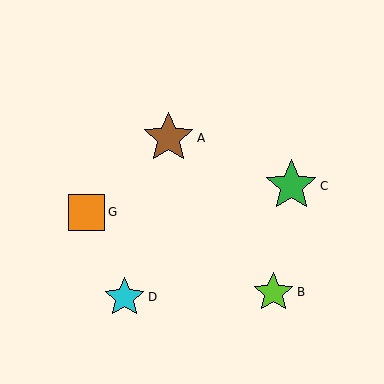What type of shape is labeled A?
Shape A is a brown star.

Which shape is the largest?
The green star (labeled C) is the largest.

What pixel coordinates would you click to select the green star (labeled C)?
Click at (291, 186) to select the green star C.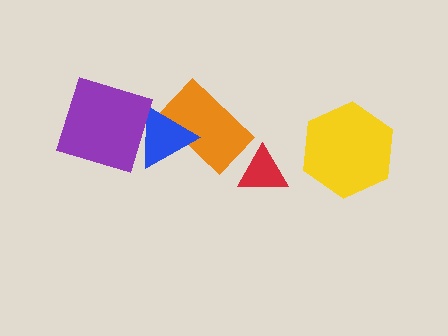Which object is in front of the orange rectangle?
The blue triangle is in front of the orange rectangle.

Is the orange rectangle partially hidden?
Yes, it is partially covered by another shape.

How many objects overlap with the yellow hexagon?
0 objects overlap with the yellow hexagon.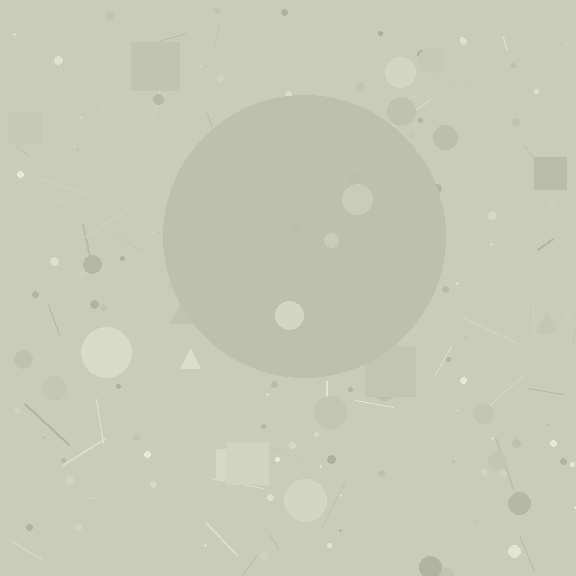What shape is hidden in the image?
A circle is hidden in the image.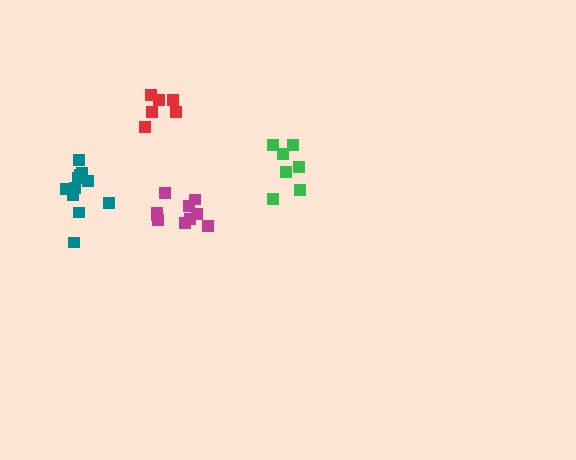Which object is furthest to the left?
The teal cluster is leftmost.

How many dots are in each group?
Group 1: 6 dots, Group 2: 7 dots, Group 3: 10 dots, Group 4: 11 dots (34 total).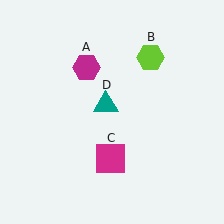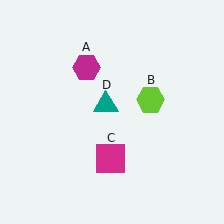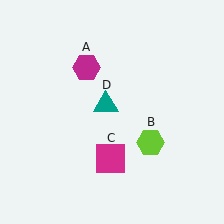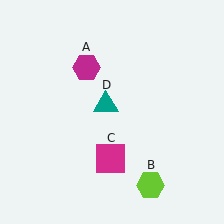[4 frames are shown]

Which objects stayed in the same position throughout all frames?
Magenta hexagon (object A) and magenta square (object C) and teal triangle (object D) remained stationary.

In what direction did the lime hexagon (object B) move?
The lime hexagon (object B) moved down.